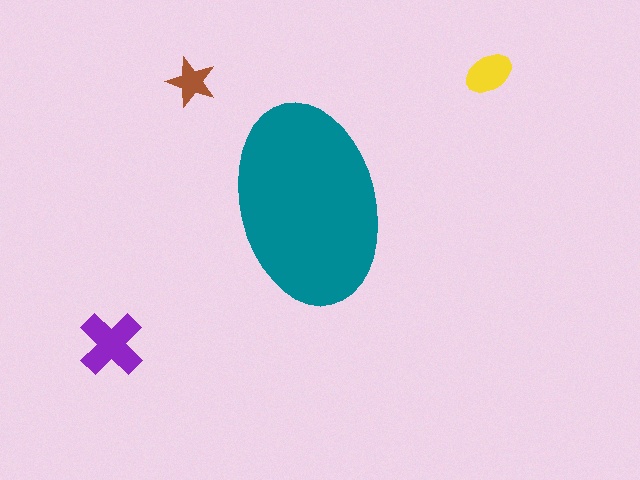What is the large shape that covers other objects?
A teal ellipse.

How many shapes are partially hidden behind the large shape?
0 shapes are partially hidden.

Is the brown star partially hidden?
No, the brown star is fully visible.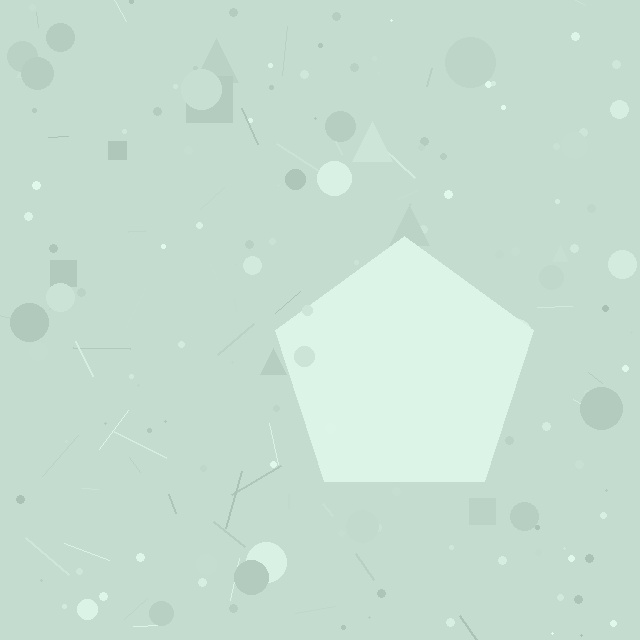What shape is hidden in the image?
A pentagon is hidden in the image.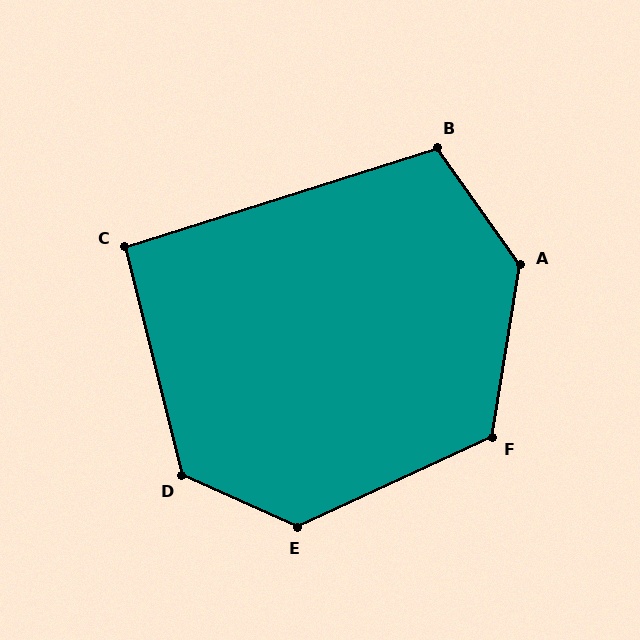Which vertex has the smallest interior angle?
C, at approximately 94 degrees.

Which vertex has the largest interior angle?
A, at approximately 135 degrees.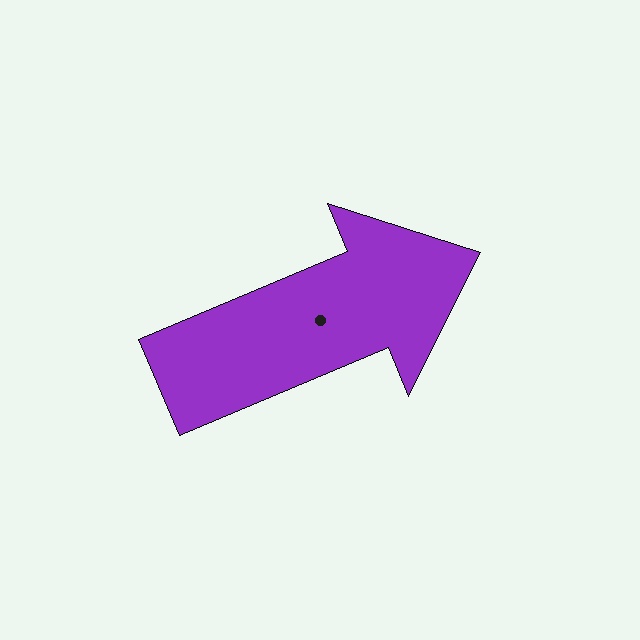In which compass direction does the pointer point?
Northeast.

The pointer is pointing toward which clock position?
Roughly 2 o'clock.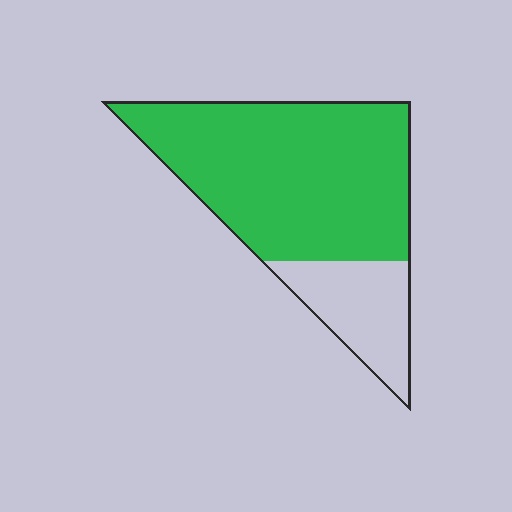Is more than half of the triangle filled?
Yes.